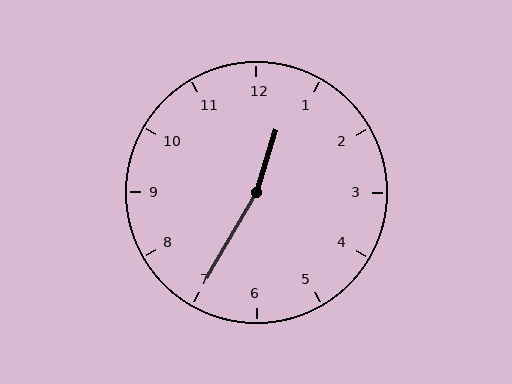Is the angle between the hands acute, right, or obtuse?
It is obtuse.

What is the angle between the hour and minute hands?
Approximately 168 degrees.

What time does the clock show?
12:35.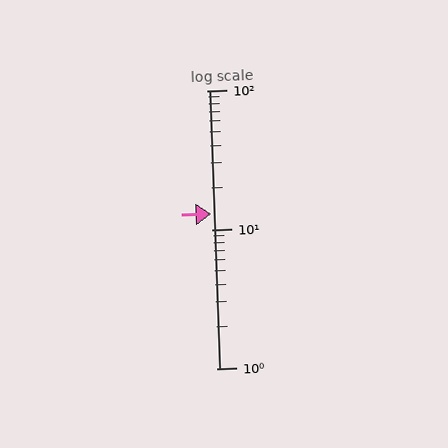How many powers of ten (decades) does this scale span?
The scale spans 2 decades, from 1 to 100.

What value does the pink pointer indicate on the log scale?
The pointer indicates approximately 13.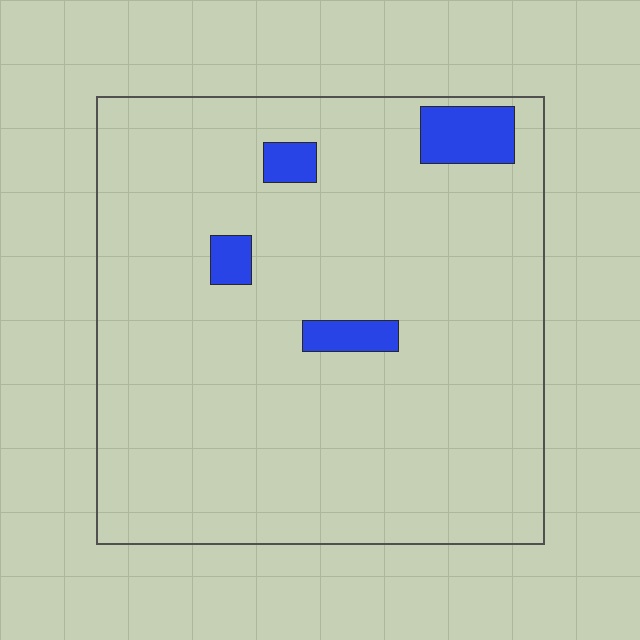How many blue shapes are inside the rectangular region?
4.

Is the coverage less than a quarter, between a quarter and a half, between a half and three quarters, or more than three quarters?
Less than a quarter.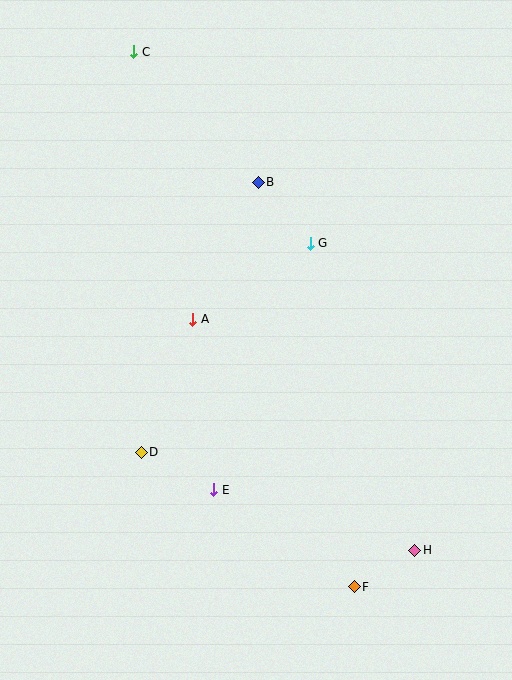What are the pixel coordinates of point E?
Point E is at (214, 490).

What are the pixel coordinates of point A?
Point A is at (193, 319).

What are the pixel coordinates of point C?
Point C is at (134, 52).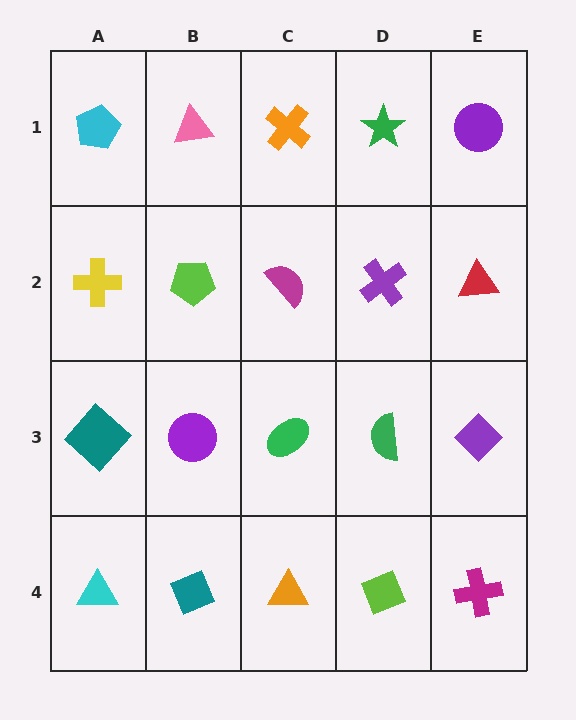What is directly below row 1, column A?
A yellow cross.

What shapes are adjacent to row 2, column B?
A pink triangle (row 1, column B), a purple circle (row 3, column B), a yellow cross (row 2, column A), a magenta semicircle (row 2, column C).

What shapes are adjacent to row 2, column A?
A cyan pentagon (row 1, column A), a teal diamond (row 3, column A), a lime pentagon (row 2, column B).